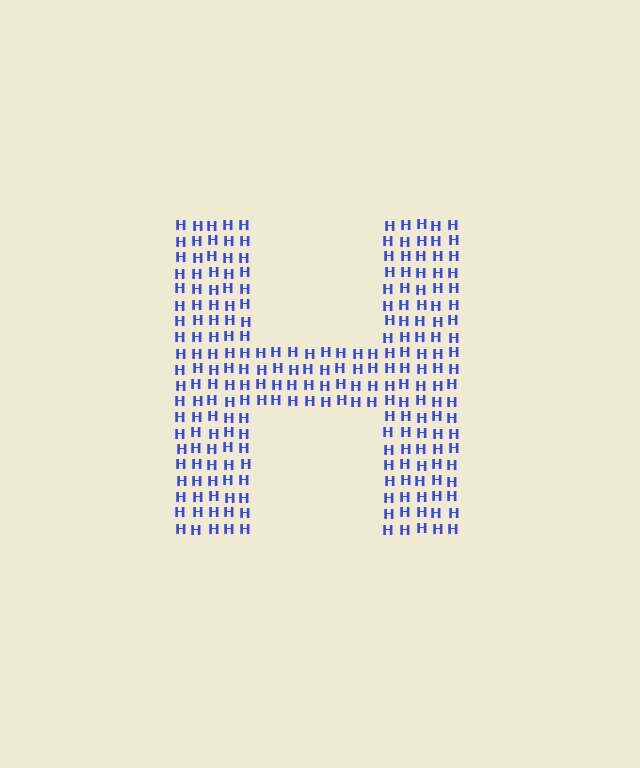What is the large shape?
The large shape is the letter H.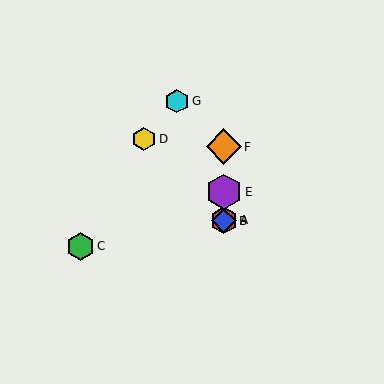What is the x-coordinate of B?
Object B is at x≈224.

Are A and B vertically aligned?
Yes, both are at x≈224.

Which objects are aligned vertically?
Objects A, B, E, F are aligned vertically.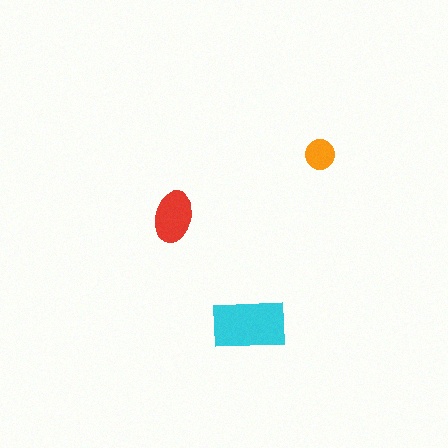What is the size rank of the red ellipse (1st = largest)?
2nd.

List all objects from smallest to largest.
The orange circle, the red ellipse, the cyan rectangle.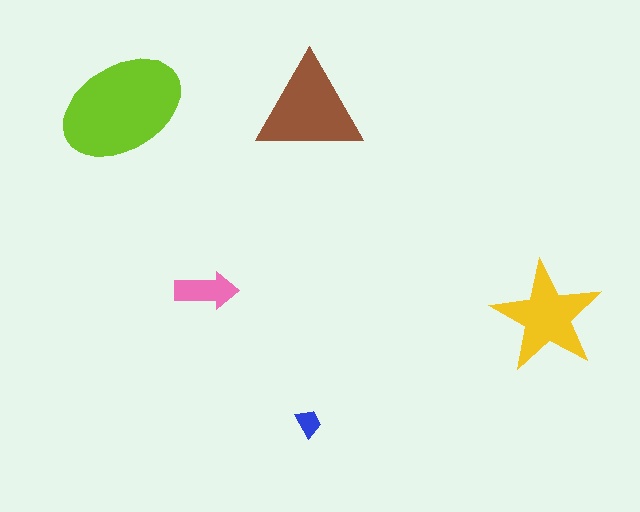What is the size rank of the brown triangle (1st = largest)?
2nd.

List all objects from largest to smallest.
The lime ellipse, the brown triangle, the yellow star, the pink arrow, the blue trapezoid.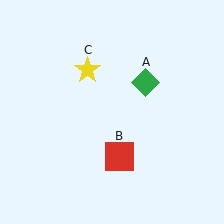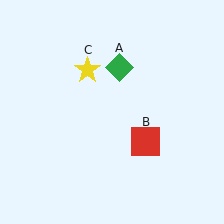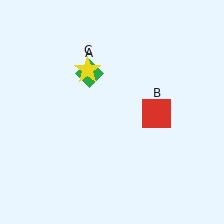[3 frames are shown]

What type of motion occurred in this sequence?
The green diamond (object A), red square (object B) rotated counterclockwise around the center of the scene.